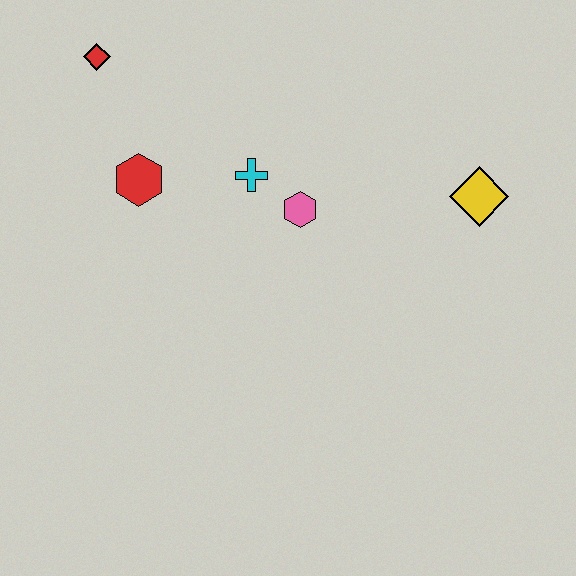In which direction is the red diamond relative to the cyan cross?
The red diamond is to the left of the cyan cross.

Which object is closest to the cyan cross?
The pink hexagon is closest to the cyan cross.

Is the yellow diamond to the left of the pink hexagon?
No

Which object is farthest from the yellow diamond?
The red diamond is farthest from the yellow diamond.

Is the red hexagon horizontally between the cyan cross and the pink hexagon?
No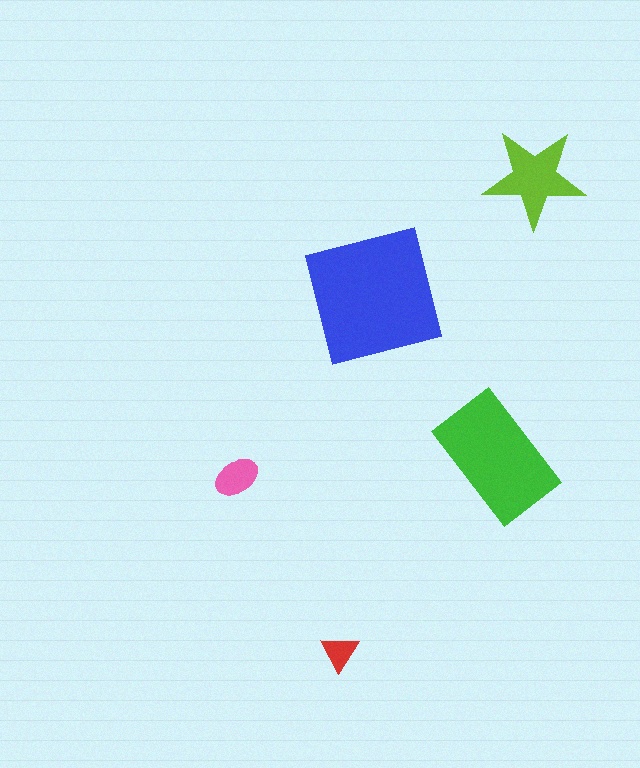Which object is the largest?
The blue square.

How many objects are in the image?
There are 5 objects in the image.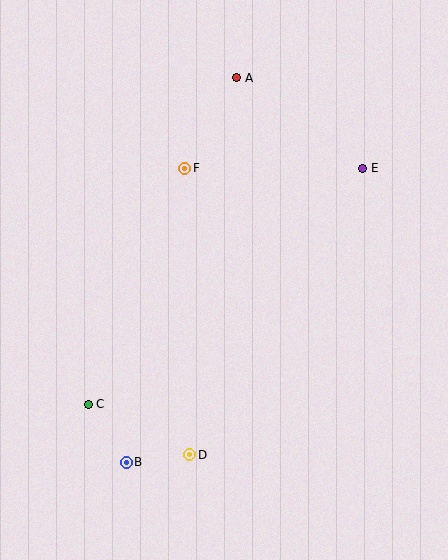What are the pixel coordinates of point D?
Point D is at (190, 455).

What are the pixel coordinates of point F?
Point F is at (185, 168).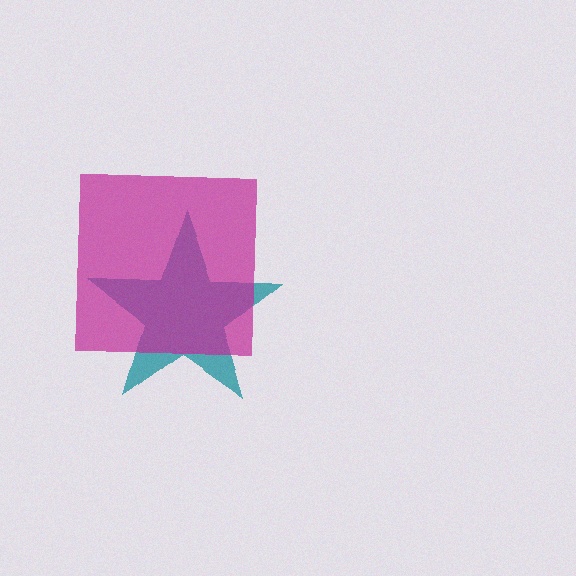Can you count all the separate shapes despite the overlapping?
Yes, there are 2 separate shapes.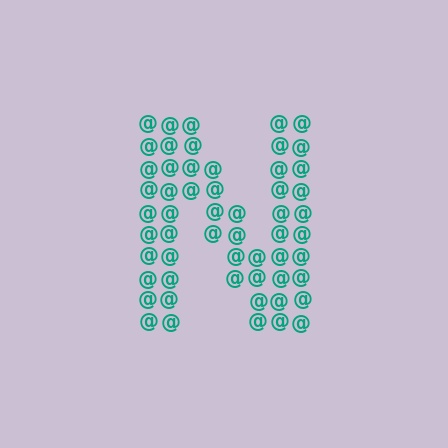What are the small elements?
The small elements are at signs.